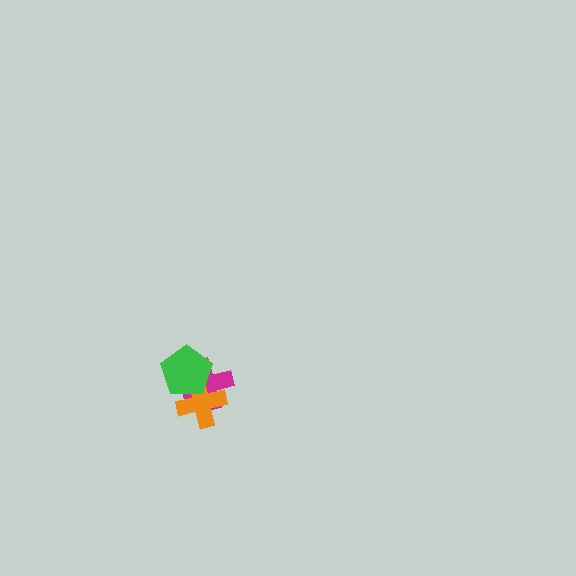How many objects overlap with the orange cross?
2 objects overlap with the orange cross.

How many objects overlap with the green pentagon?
2 objects overlap with the green pentagon.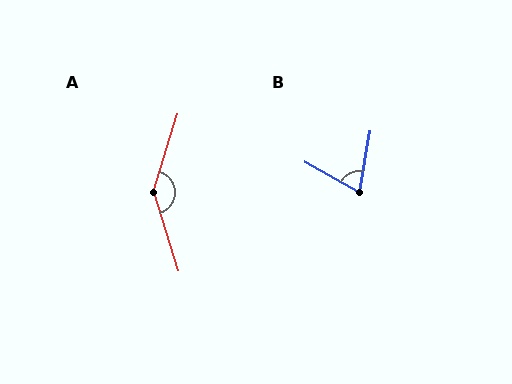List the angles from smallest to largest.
B (70°), A (145°).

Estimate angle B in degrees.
Approximately 70 degrees.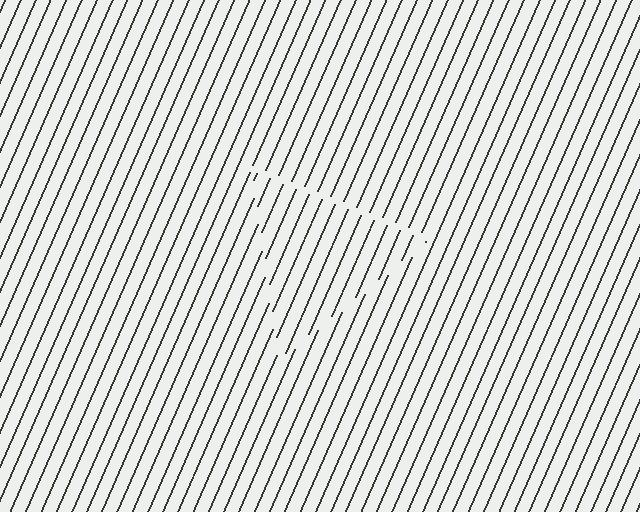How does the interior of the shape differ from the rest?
The interior of the shape contains the same grating, shifted by half a period — the contour is defined by the phase discontinuity where line-ends from the inner and outer gratings abut.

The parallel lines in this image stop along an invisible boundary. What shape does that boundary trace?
An illusory triangle. The interior of the shape contains the same grating, shifted by half a period — the contour is defined by the phase discontinuity where line-ends from the inner and outer gratings abut.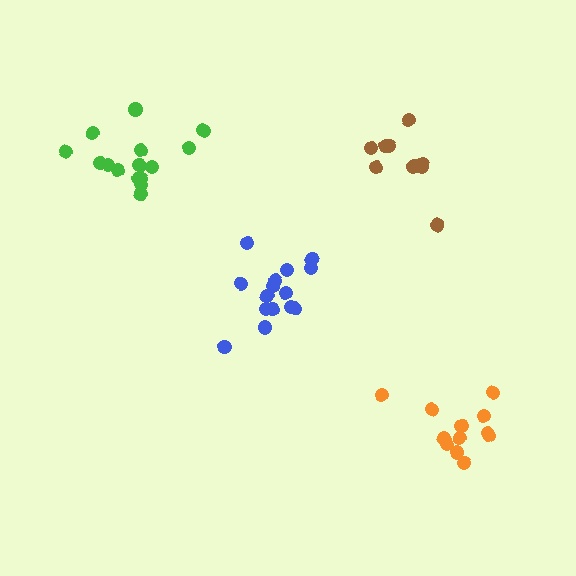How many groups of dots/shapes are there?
There are 4 groups.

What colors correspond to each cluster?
The clusters are colored: orange, green, brown, blue.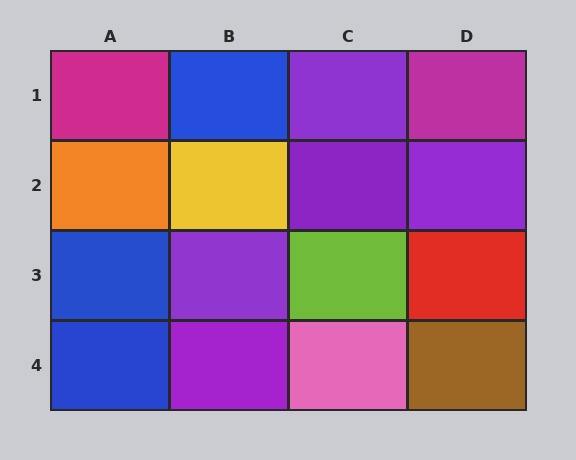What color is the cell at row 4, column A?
Blue.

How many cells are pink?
1 cell is pink.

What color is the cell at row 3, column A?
Blue.